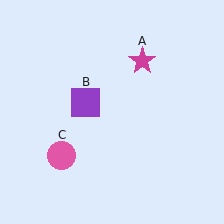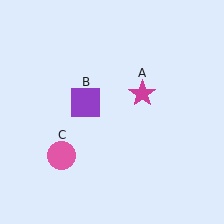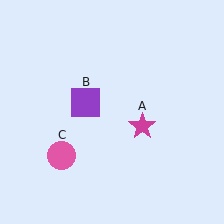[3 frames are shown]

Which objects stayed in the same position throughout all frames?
Purple square (object B) and pink circle (object C) remained stationary.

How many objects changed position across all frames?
1 object changed position: magenta star (object A).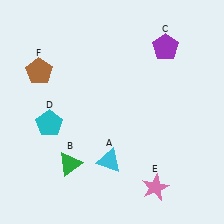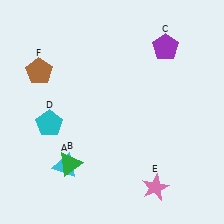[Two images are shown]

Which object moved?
The cyan triangle (A) moved left.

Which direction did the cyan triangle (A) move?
The cyan triangle (A) moved left.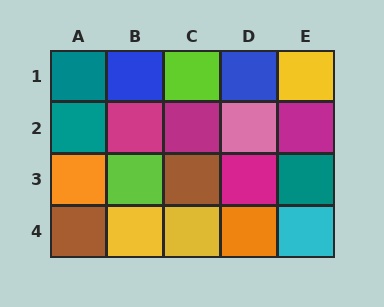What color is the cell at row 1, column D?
Blue.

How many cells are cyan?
1 cell is cyan.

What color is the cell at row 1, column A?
Teal.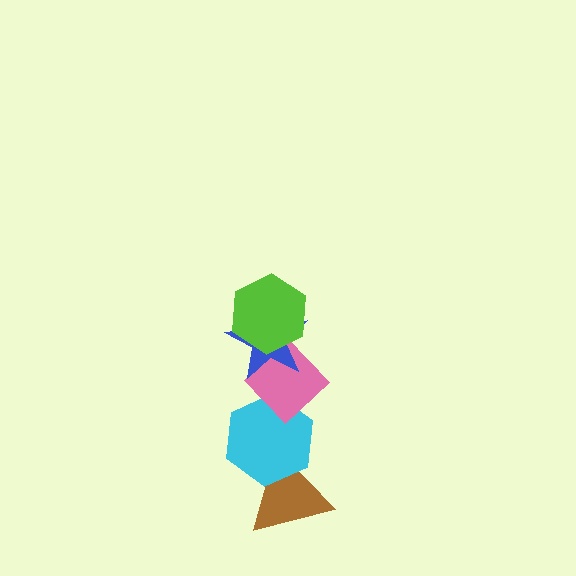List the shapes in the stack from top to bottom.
From top to bottom: the lime hexagon, the blue star, the pink diamond, the cyan hexagon, the brown triangle.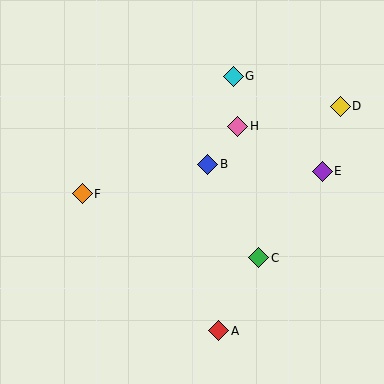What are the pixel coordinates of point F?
Point F is at (82, 194).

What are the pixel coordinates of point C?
Point C is at (259, 258).